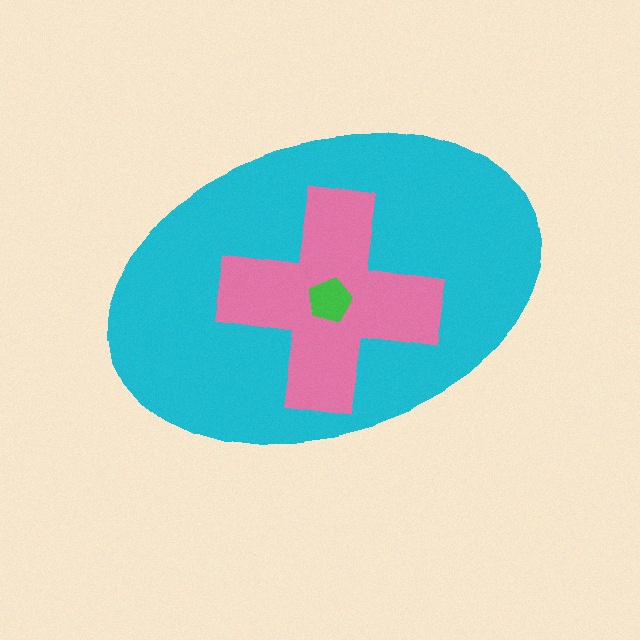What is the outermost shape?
The cyan ellipse.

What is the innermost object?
The green pentagon.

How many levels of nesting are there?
3.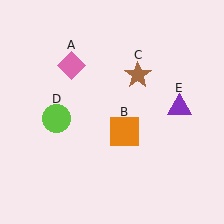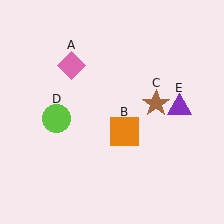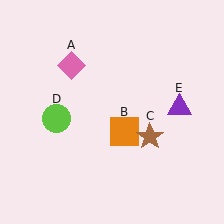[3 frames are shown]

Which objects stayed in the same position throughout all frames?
Pink diamond (object A) and orange square (object B) and lime circle (object D) and purple triangle (object E) remained stationary.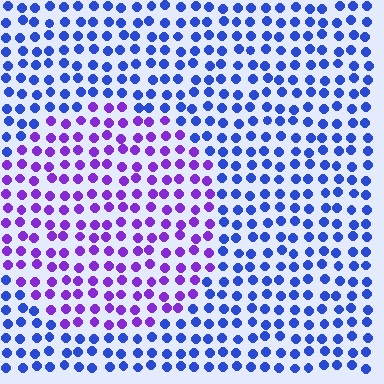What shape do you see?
I see a circle.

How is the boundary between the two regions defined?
The boundary is defined purely by a slight shift in hue (about 45 degrees). Spacing, size, and orientation are identical on both sides.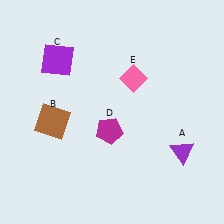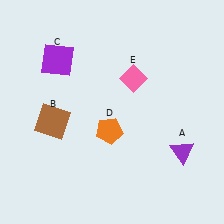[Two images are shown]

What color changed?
The pentagon (D) changed from magenta in Image 1 to orange in Image 2.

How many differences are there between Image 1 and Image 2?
There is 1 difference between the two images.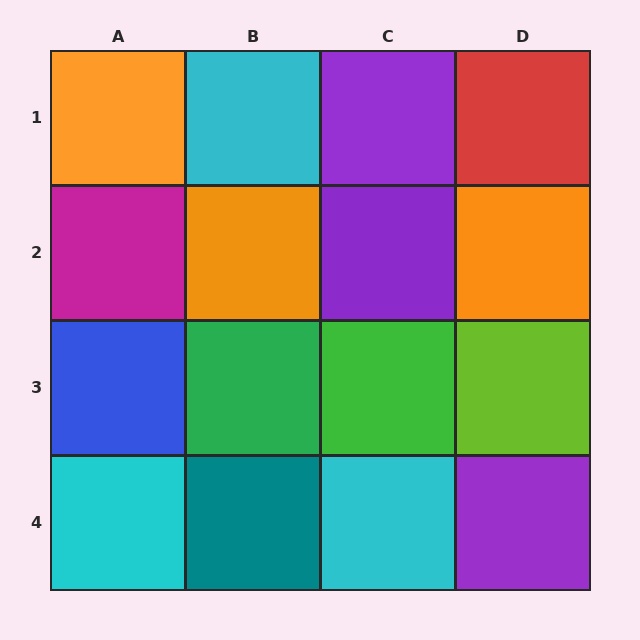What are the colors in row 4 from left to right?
Cyan, teal, cyan, purple.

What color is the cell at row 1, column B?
Cyan.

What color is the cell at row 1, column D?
Red.